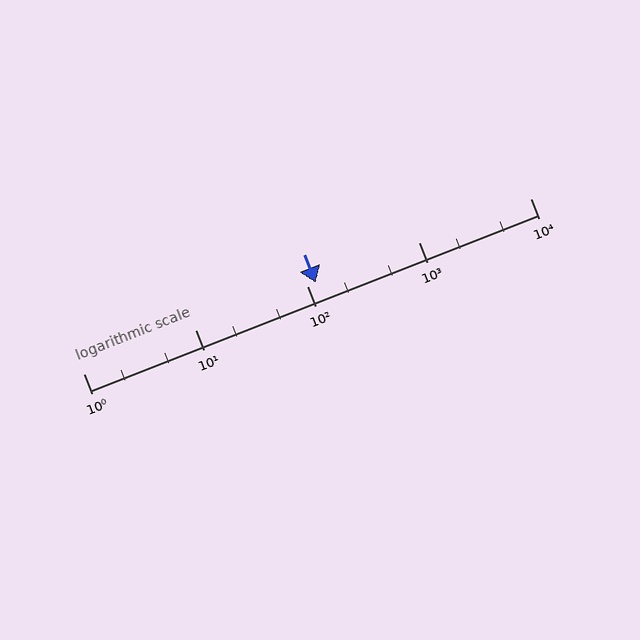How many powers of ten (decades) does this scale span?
The scale spans 4 decades, from 1 to 10000.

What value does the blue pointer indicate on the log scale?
The pointer indicates approximately 120.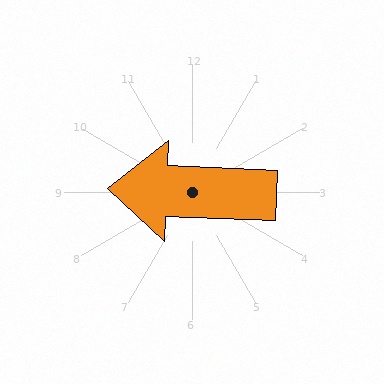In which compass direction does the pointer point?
West.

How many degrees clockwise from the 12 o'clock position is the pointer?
Approximately 272 degrees.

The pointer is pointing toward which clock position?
Roughly 9 o'clock.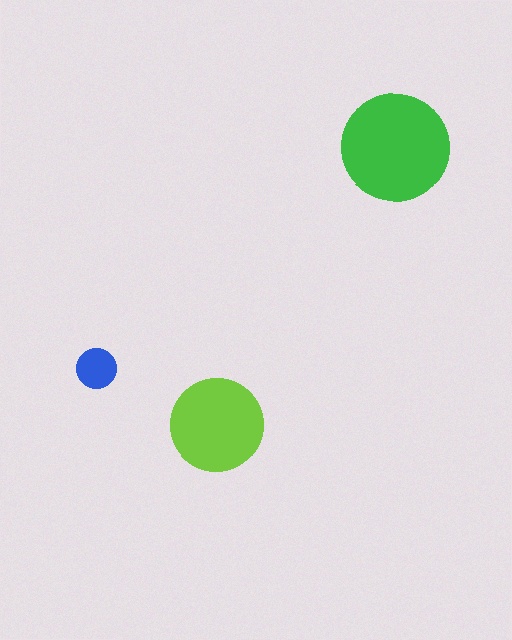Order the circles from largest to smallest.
the green one, the lime one, the blue one.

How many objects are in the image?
There are 3 objects in the image.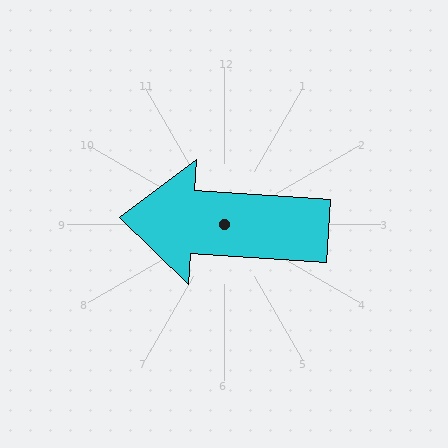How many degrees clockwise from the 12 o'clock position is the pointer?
Approximately 274 degrees.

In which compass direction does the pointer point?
West.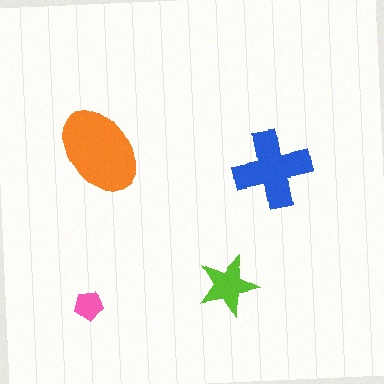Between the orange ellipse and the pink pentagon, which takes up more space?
The orange ellipse.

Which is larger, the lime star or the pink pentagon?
The lime star.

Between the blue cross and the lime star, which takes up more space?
The blue cross.